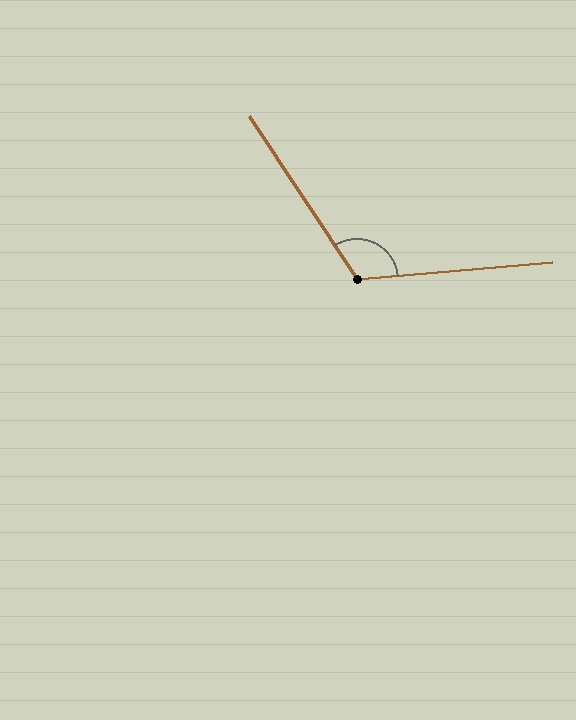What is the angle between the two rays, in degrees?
Approximately 118 degrees.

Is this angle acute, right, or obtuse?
It is obtuse.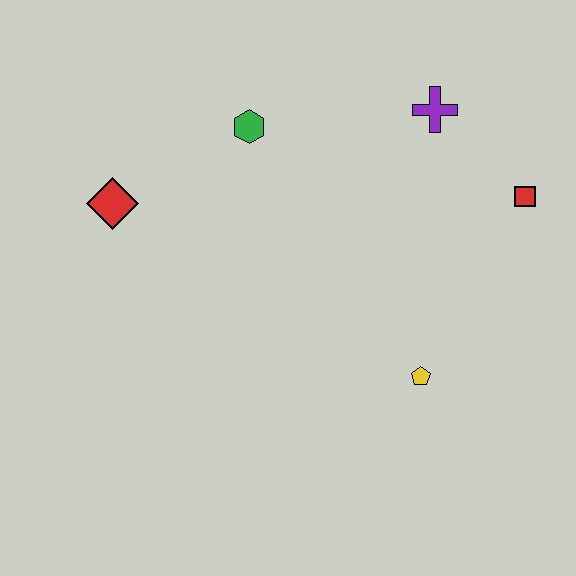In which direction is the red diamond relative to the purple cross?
The red diamond is to the left of the purple cross.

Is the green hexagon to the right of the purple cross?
No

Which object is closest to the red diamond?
The green hexagon is closest to the red diamond.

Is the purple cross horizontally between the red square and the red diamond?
Yes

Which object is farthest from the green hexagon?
The yellow pentagon is farthest from the green hexagon.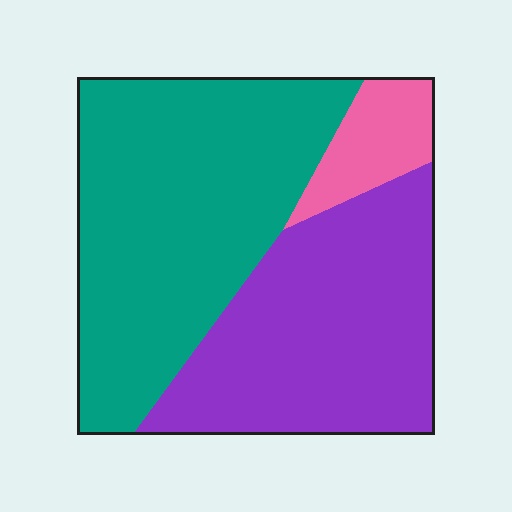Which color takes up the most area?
Teal, at roughly 50%.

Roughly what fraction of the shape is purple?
Purple covers about 40% of the shape.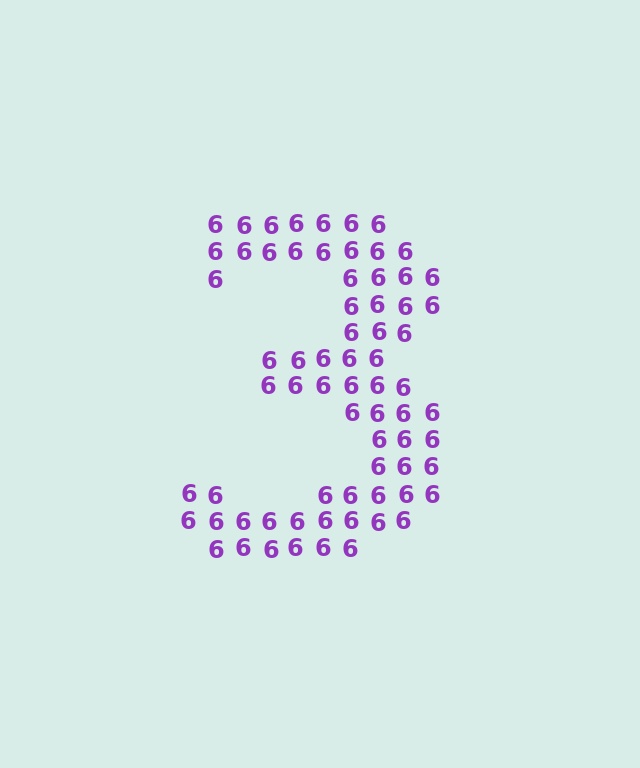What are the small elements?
The small elements are digit 6's.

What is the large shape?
The large shape is the digit 3.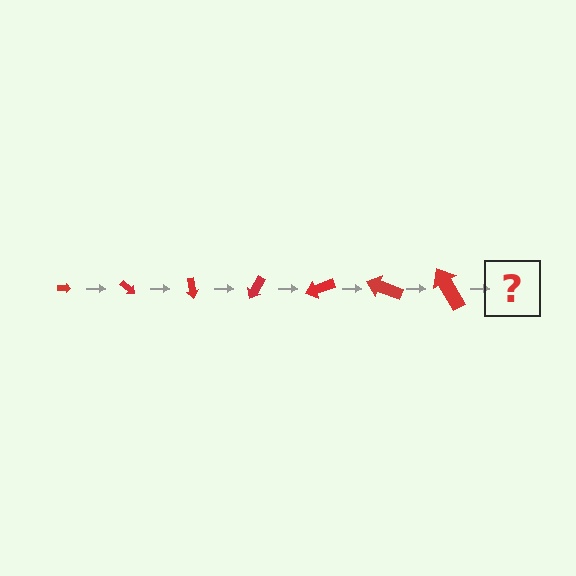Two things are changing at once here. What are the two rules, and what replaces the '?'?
The two rules are that the arrow grows larger each step and it rotates 40 degrees each step. The '?' should be an arrow, larger than the previous one and rotated 280 degrees from the start.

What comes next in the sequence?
The next element should be an arrow, larger than the previous one and rotated 280 degrees from the start.